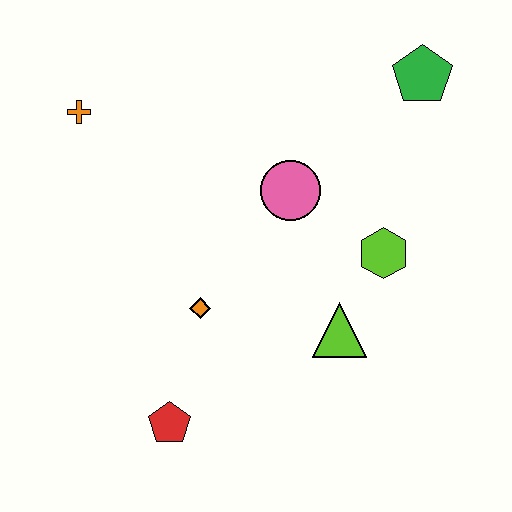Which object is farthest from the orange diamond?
The green pentagon is farthest from the orange diamond.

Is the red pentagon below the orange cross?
Yes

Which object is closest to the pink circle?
The lime hexagon is closest to the pink circle.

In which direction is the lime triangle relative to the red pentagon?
The lime triangle is to the right of the red pentagon.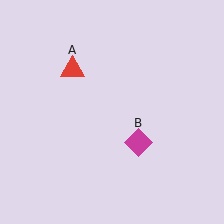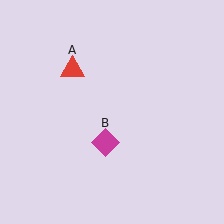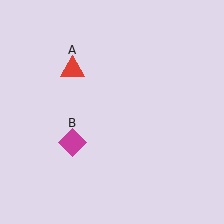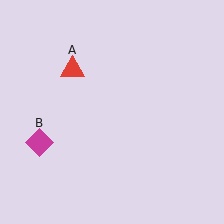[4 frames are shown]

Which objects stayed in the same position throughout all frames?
Red triangle (object A) remained stationary.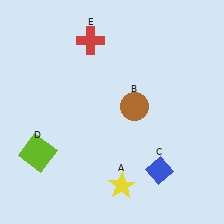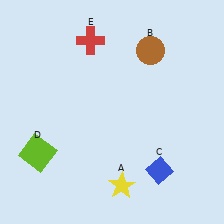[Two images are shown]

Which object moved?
The brown circle (B) moved up.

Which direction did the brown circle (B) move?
The brown circle (B) moved up.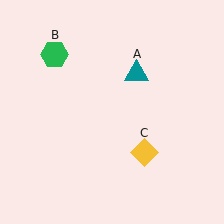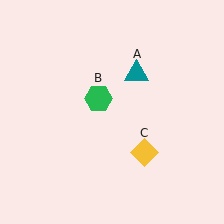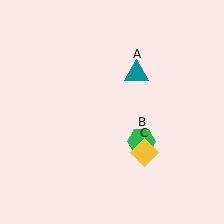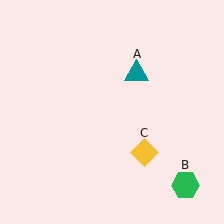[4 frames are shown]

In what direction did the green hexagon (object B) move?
The green hexagon (object B) moved down and to the right.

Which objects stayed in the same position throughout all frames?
Teal triangle (object A) and yellow diamond (object C) remained stationary.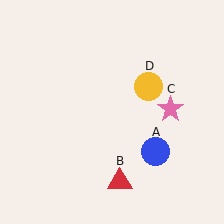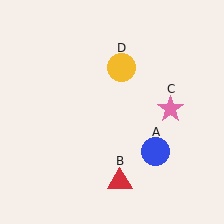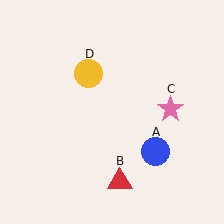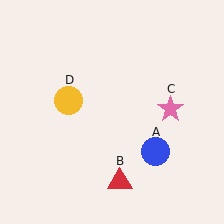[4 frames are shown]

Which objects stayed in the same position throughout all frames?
Blue circle (object A) and red triangle (object B) and pink star (object C) remained stationary.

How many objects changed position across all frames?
1 object changed position: yellow circle (object D).